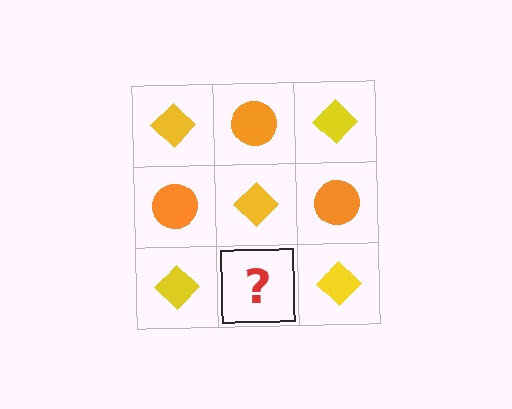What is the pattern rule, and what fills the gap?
The rule is that it alternates yellow diamond and orange circle in a checkerboard pattern. The gap should be filled with an orange circle.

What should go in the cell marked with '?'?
The missing cell should contain an orange circle.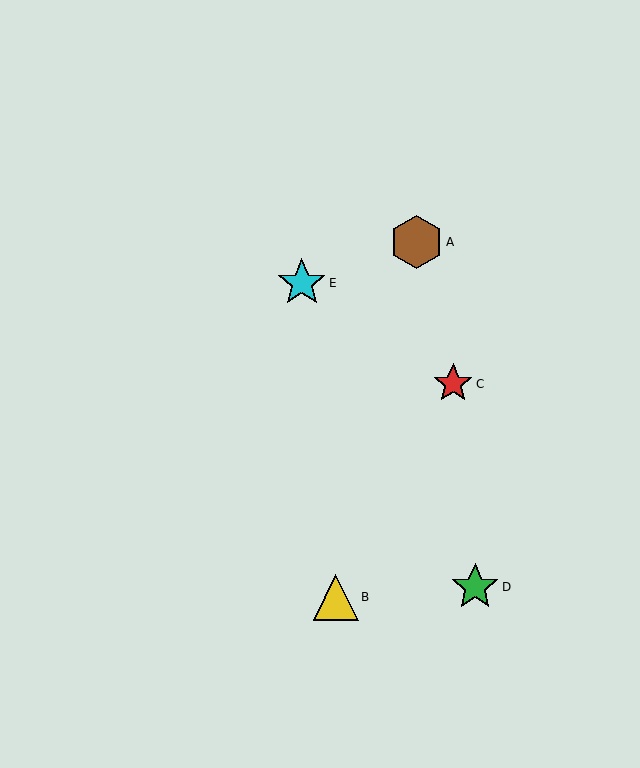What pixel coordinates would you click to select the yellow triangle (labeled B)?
Click at (336, 597) to select the yellow triangle B.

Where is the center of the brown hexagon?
The center of the brown hexagon is at (416, 242).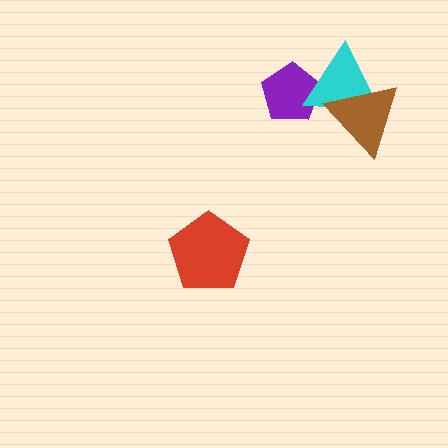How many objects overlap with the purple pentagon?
1 object overlaps with the purple pentagon.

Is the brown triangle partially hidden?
No, no other shape covers it.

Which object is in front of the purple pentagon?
The cyan triangle is in front of the purple pentagon.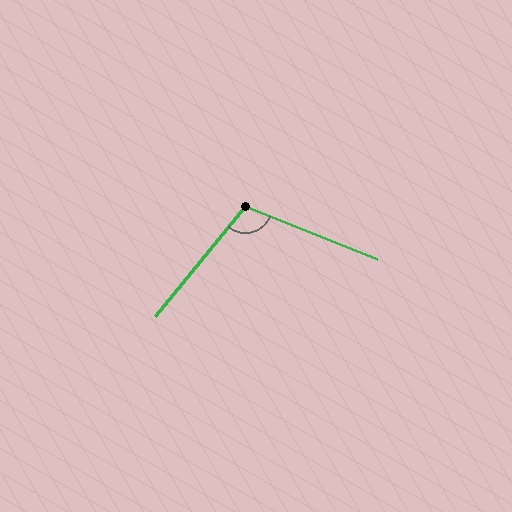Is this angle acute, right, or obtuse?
It is obtuse.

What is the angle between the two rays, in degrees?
Approximately 107 degrees.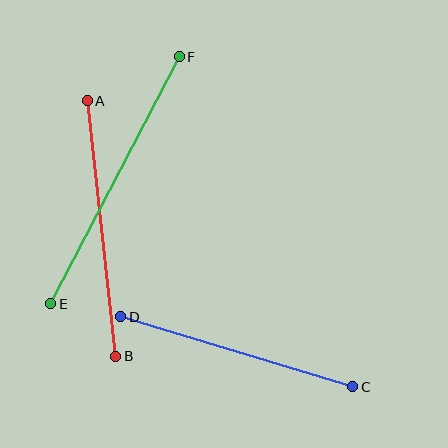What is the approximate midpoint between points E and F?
The midpoint is at approximately (115, 180) pixels.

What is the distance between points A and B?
The distance is approximately 257 pixels.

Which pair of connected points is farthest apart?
Points E and F are farthest apart.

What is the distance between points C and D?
The distance is approximately 242 pixels.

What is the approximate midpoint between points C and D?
The midpoint is at approximately (237, 352) pixels.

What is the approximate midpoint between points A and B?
The midpoint is at approximately (102, 229) pixels.